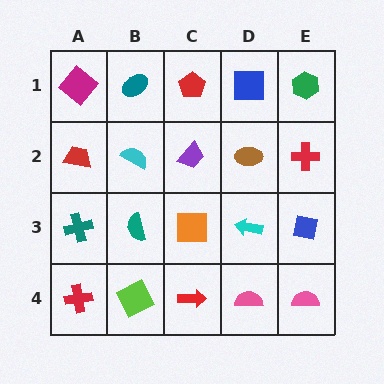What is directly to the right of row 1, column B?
A red pentagon.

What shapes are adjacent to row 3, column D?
A brown ellipse (row 2, column D), a pink semicircle (row 4, column D), an orange square (row 3, column C), a blue square (row 3, column E).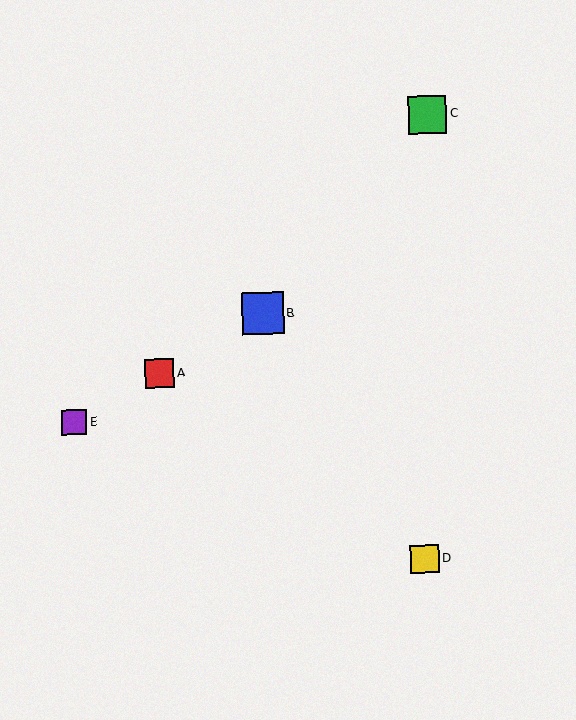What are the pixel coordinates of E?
Object E is at (74, 422).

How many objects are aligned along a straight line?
3 objects (A, B, E) are aligned along a straight line.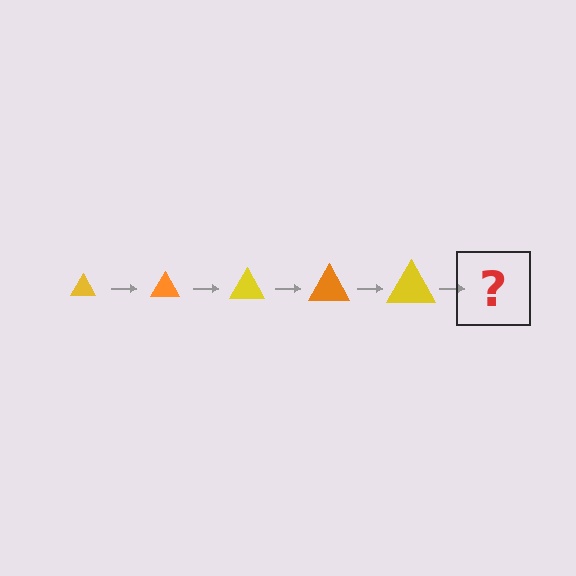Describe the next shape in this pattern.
It should be an orange triangle, larger than the previous one.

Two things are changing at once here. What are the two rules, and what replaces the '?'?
The two rules are that the triangle grows larger each step and the color cycles through yellow and orange. The '?' should be an orange triangle, larger than the previous one.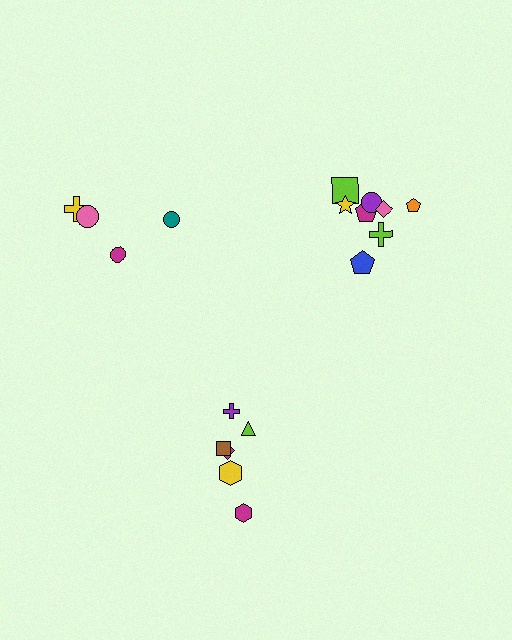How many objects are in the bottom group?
There are 6 objects.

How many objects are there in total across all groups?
There are 18 objects.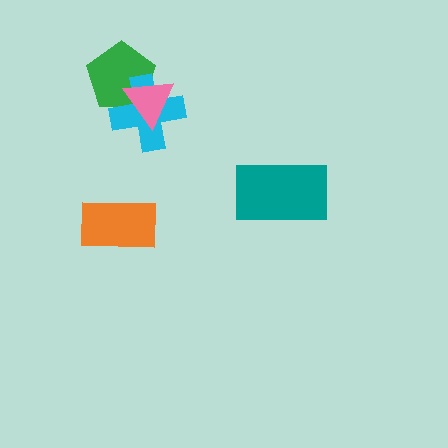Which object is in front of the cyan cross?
The pink triangle is in front of the cyan cross.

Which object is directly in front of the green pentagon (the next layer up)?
The cyan cross is directly in front of the green pentagon.